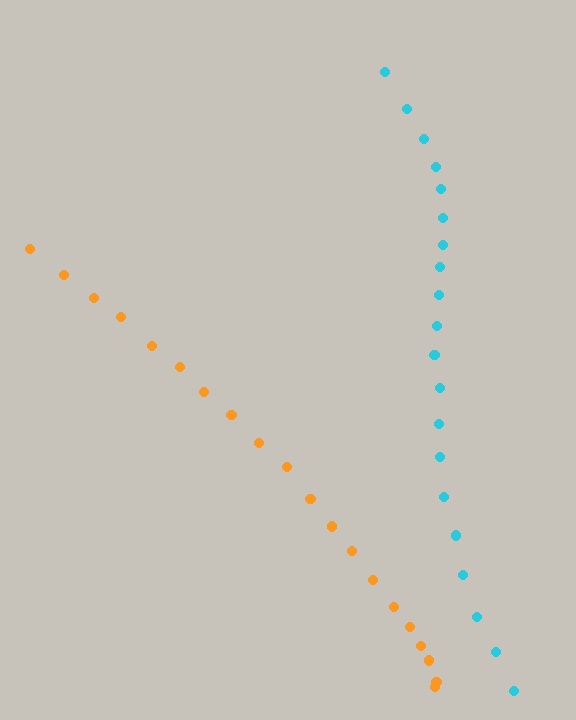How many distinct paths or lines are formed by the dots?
There are 2 distinct paths.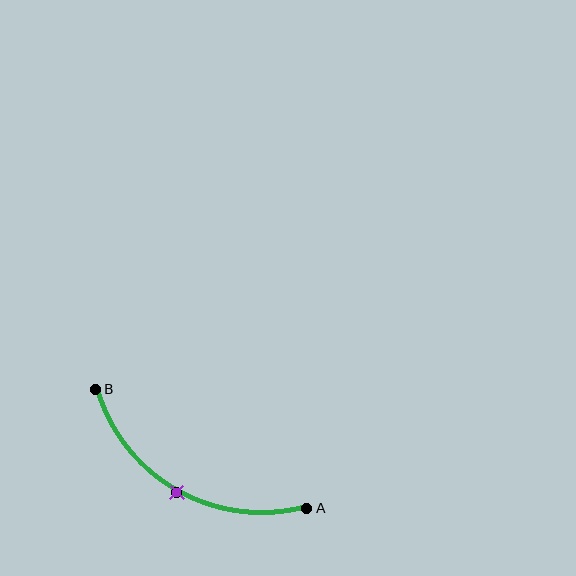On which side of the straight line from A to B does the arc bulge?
The arc bulges below the straight line connecting A and B.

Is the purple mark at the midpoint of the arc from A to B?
Yes. The purple mark lies on the arc at equal arc-length from both A and B — it is the arc midpoint.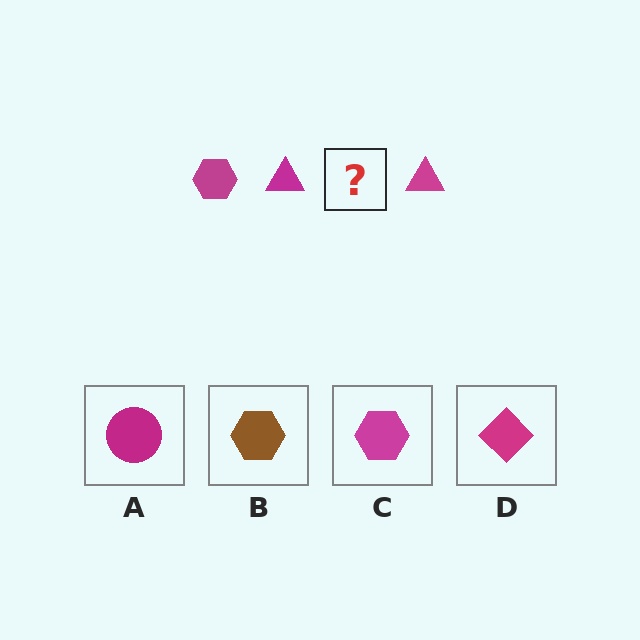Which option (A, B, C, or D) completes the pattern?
C.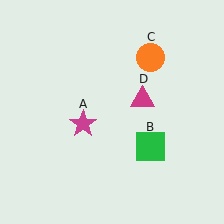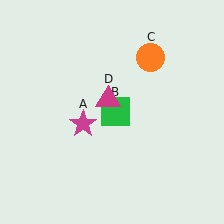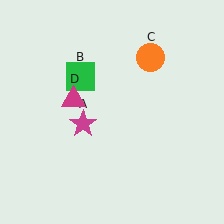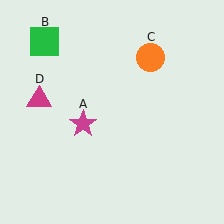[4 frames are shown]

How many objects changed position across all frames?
2 objects changed position: green square (object B), magenta triangle (object D).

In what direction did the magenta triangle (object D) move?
The magenta triangle (object D) moved left.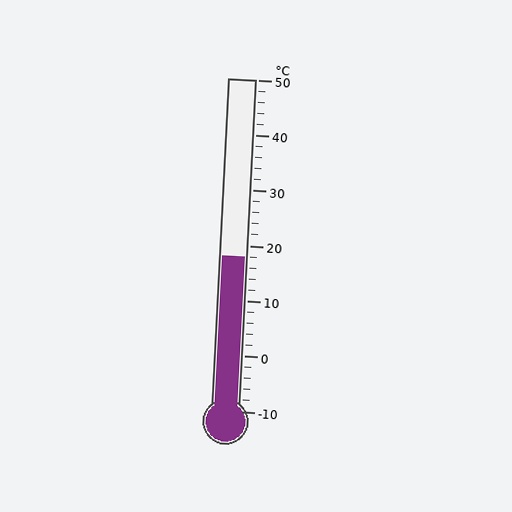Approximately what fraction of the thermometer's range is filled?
The thermometer is filled to approximately 45% of its range.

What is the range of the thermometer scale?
The thermometer scale ranges from -10°C to 50°C.